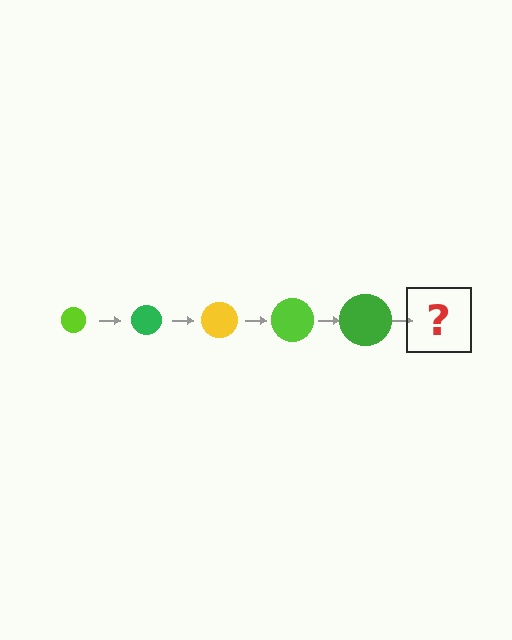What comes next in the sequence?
The next element should be a yellow circle, larger than the previous one.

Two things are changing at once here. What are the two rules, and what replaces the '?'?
The two rules are that the circle grows larger each step and the color cycles through lime, green, and yellow. The '?' should be a yellow circle, larger than the previous one.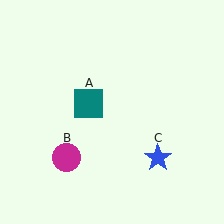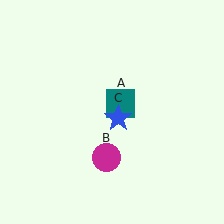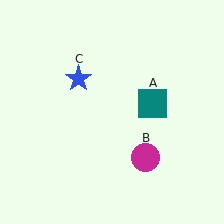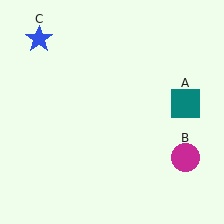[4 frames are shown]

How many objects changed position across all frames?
3 objects changed position: teal square (object A), magenta circle (object B), blue star (object C).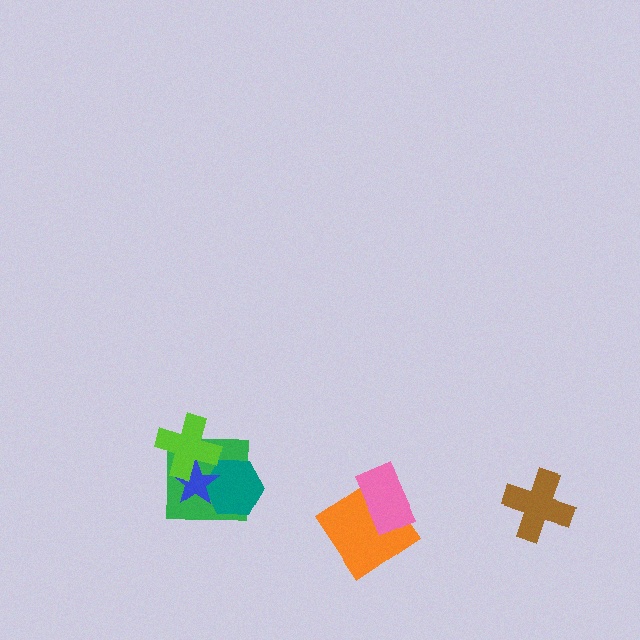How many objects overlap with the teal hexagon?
2 objects overlap with the teal hexagon.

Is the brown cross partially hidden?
No, no other shape covers it.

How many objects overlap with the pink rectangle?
1 object overlaps with the pink rectangle.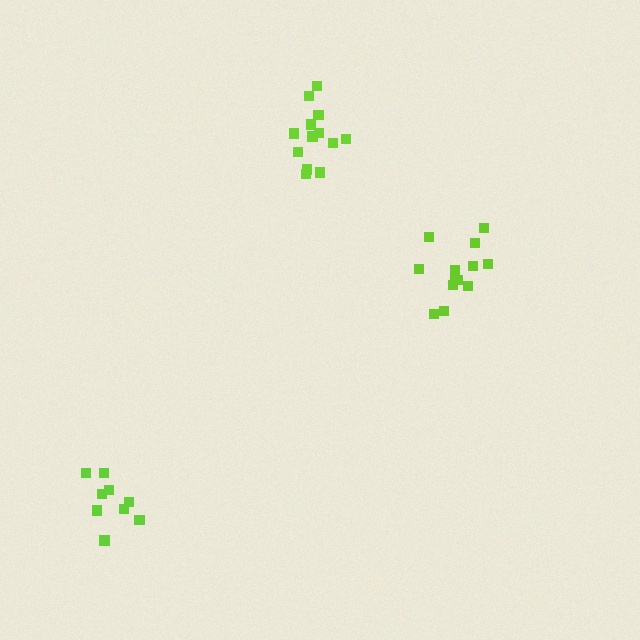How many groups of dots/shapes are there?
There are 3 groups.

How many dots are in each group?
Group 1: 13 dots, Group 2: 13 dots, Group 3: 9 dots (35 total).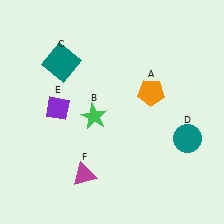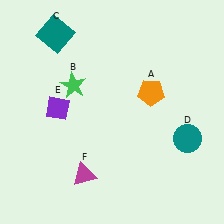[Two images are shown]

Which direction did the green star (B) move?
The green star (B) moved up.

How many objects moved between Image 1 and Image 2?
2 objects moved between the two images.